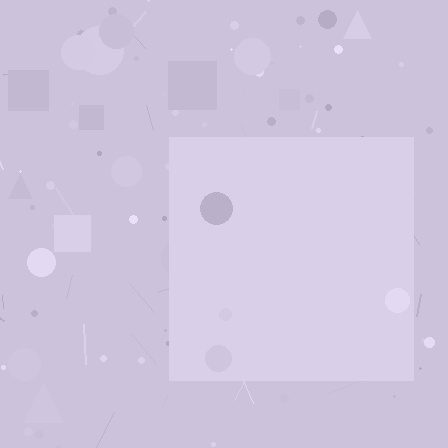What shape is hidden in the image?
A square is hidden in the image.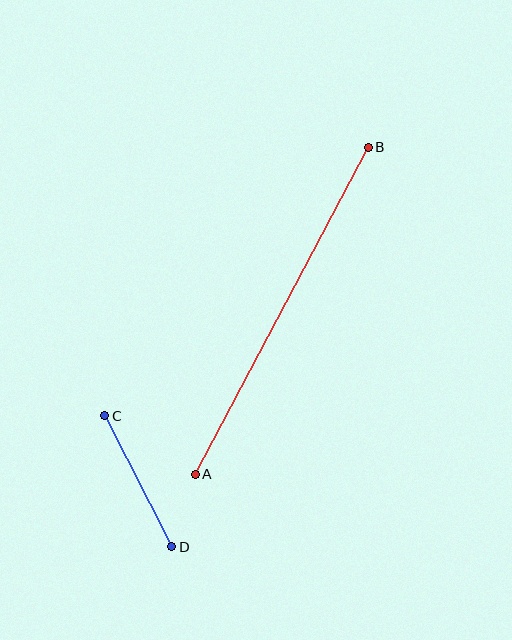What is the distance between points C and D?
The distance is approximately 147 pixels.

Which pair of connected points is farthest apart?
Points A and B are farthest apart.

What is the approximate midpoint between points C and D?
The midpoint is at approximately (138, 481) pixels.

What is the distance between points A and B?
The distance is approximately 370 pixels.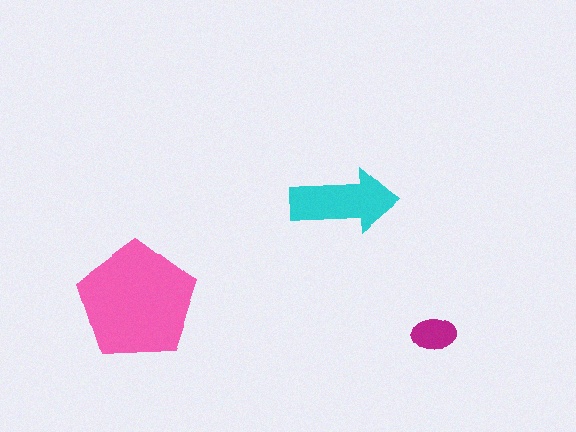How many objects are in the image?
There are 3 objects in the image.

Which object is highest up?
The cyan arrow is topmost.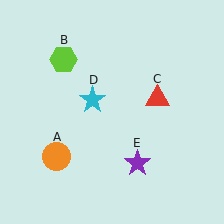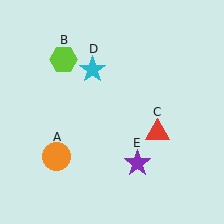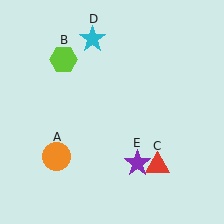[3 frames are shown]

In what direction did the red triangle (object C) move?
The red triangle (object C) moved down.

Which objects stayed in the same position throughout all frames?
Orange circle (object A) and lime hexagon (object B) and purple star (object E) remained stationary.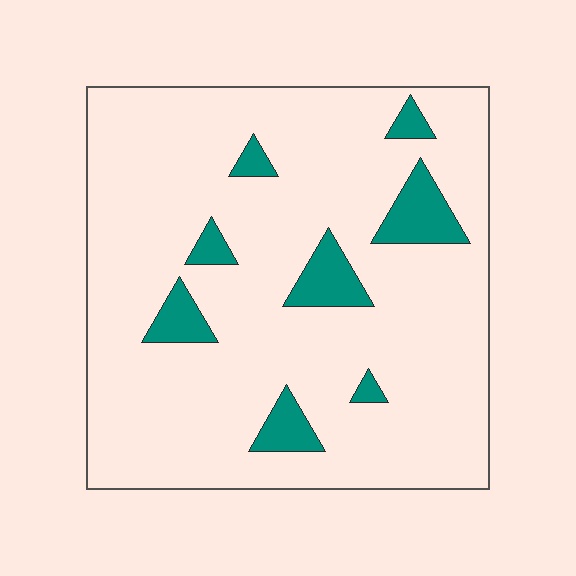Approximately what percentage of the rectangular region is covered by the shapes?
Approximately 10%.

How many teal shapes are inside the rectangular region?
8.